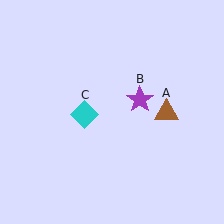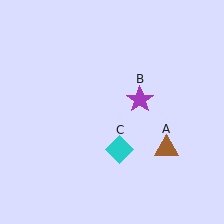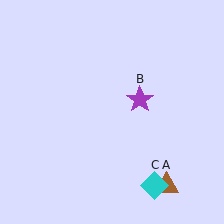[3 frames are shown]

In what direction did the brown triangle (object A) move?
The brown triangle (object A) moved down.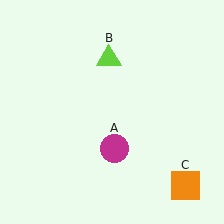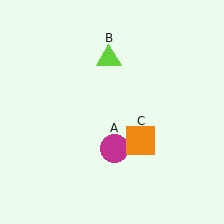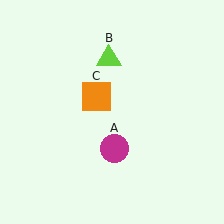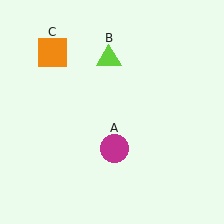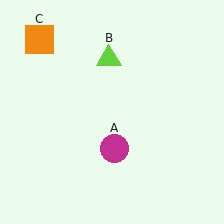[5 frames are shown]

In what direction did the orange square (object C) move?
The orange square (object C) moved up and to the left.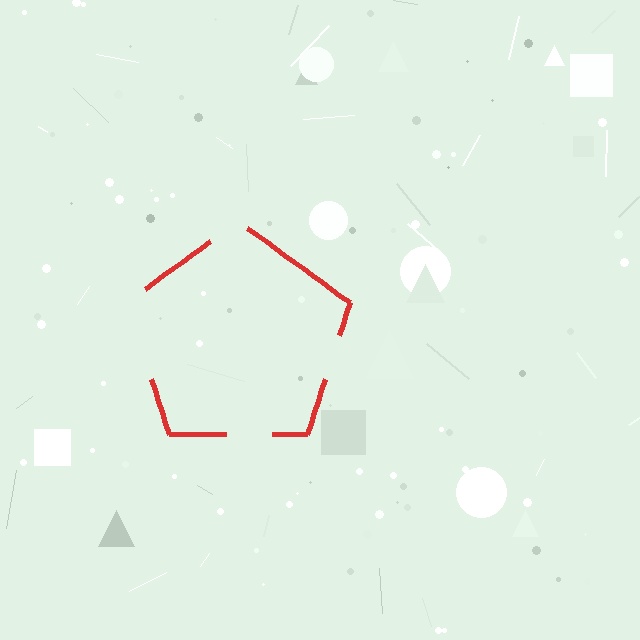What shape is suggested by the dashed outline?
The dashed outline suggests a pentagon.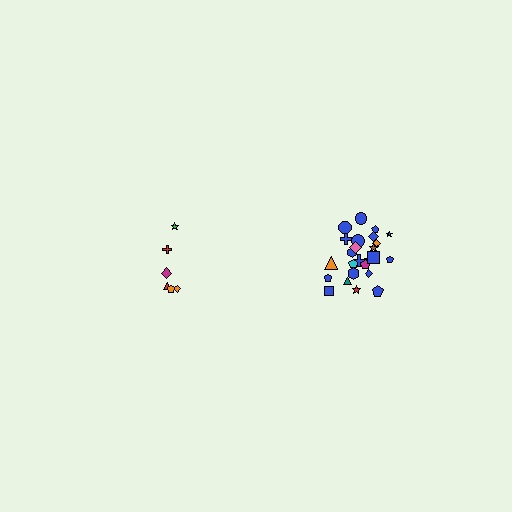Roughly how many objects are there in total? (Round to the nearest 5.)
Roughly 30 objects in total.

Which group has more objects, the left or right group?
The right group.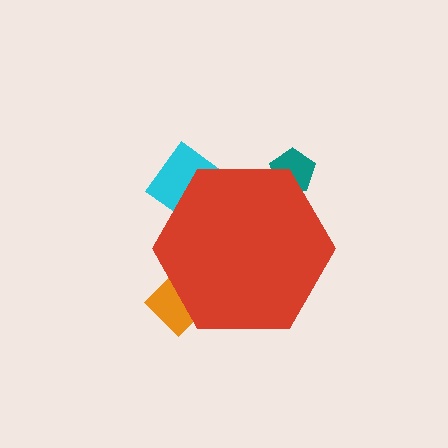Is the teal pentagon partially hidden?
Yes, the teal pentagon is partially hidden behind the red hexagon.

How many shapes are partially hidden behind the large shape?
3 shapes are partially hidden.